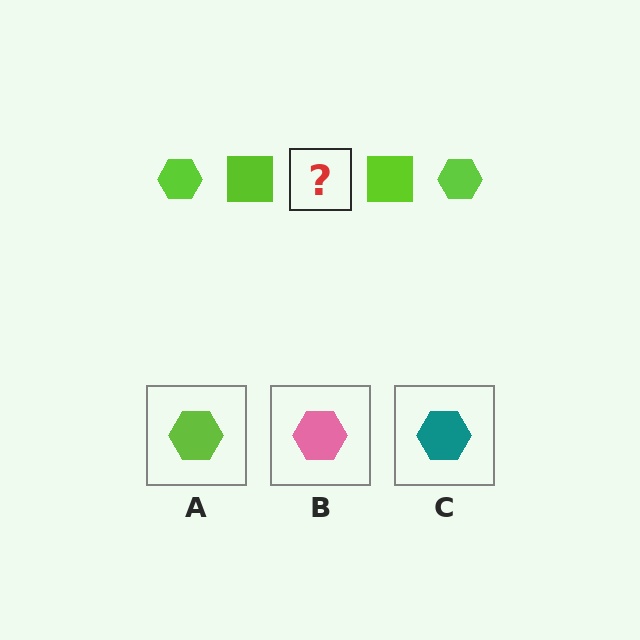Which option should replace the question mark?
Option A.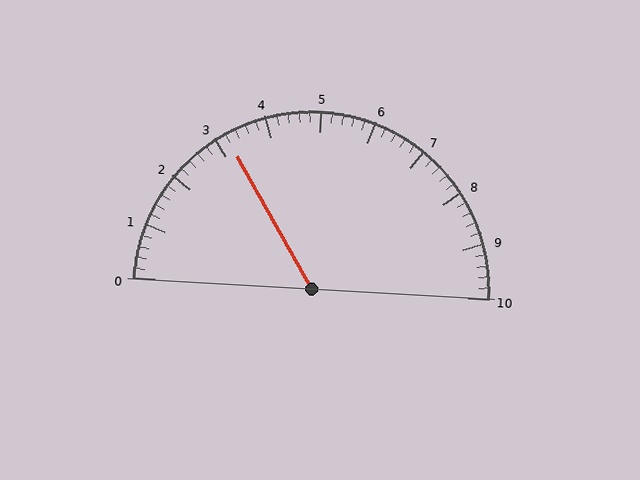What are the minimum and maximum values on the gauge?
The gauge ranges from 0 to 10.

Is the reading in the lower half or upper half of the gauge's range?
The reading is in the lower half of the range (0 to 10).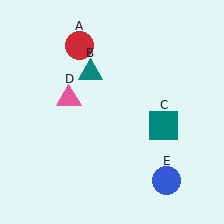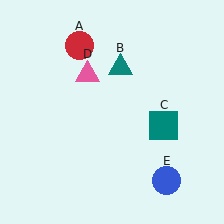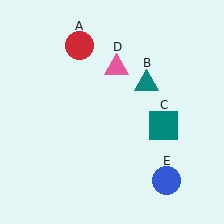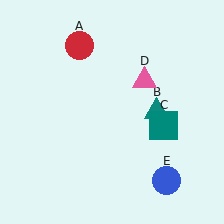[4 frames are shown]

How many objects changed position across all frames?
2 objects changed position: teal triangle (object B), pink triangle (object D).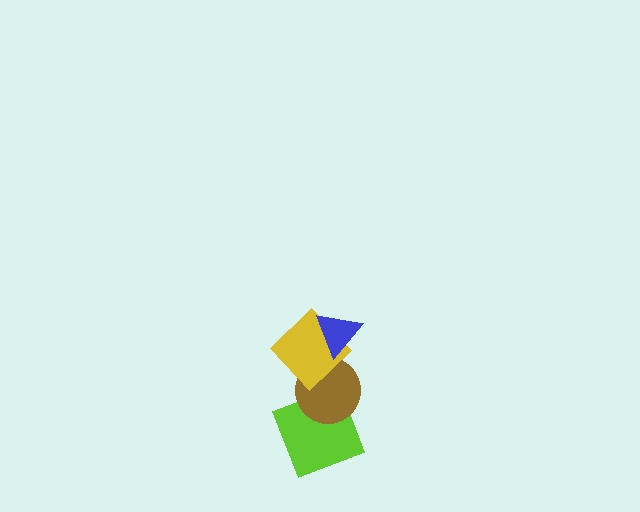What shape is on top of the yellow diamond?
The blue triangle is on top of the yellow diamond.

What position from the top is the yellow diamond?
The yellow diamond is 2nd from the top.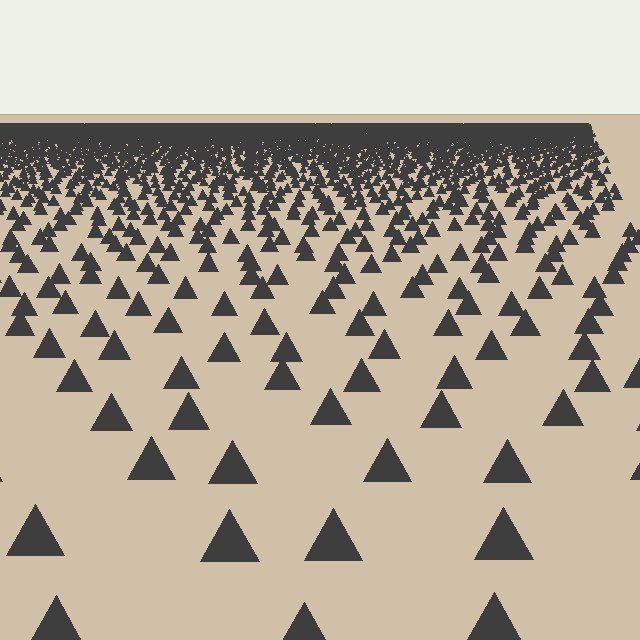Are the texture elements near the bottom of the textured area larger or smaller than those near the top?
Larger. Near the bottom, elements are closer to the viewer and appear at a bigger on-screen size.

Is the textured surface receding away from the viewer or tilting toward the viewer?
The surface is receding away from the viewer. Texture elements get smaller and denser toward the top.